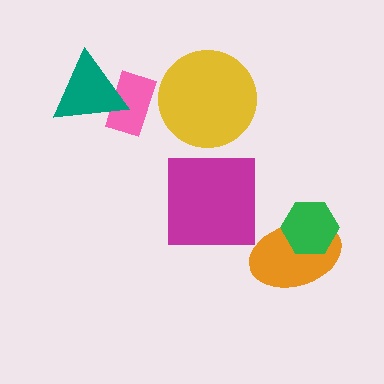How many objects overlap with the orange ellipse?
1 object overlaps with the orange ellipse.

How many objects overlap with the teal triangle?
1 object overlaps with the teal triangle.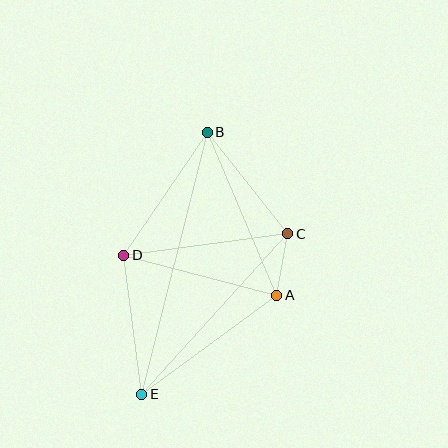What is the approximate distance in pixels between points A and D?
The distance between A and D is approximately 158 pixels.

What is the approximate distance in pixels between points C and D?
The distance between C and D is approximately 165 pixels.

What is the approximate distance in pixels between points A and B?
The distance between A and B is approximately 177 pixels.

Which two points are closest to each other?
Points A and C are closest to each other.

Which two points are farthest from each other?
Points B and E are farthest from each other.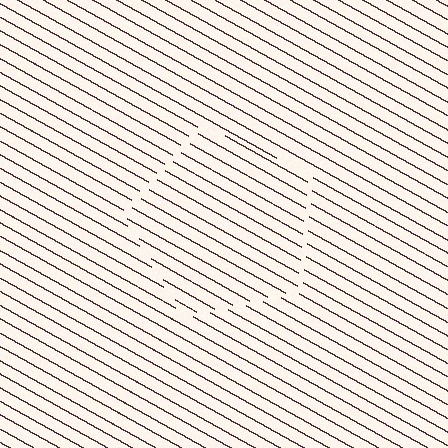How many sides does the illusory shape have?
5 sides — the line-ends trace a pentagon.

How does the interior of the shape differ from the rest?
The interior of the shape contains the same grating, shifted by half a period — the contour is defined by the phase discontinuity where line-ends from the inner and outer gratings abut.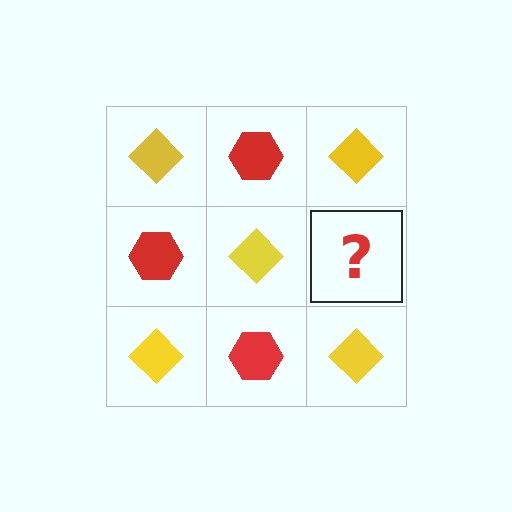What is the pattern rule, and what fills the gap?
The rule is that it alternates yellow diamond and red hexagon in a checkerboard pattern. The gap should be filled with a red hexagon.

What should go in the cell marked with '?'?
The missing cell should contain a red hexagon.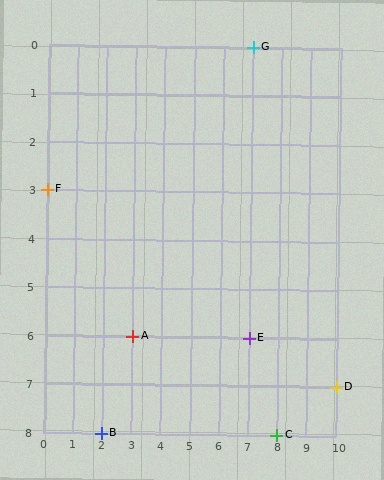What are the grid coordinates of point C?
Point C is at grid coordinates (8, 8).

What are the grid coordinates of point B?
Point B is at grid coordinates (2, 8).